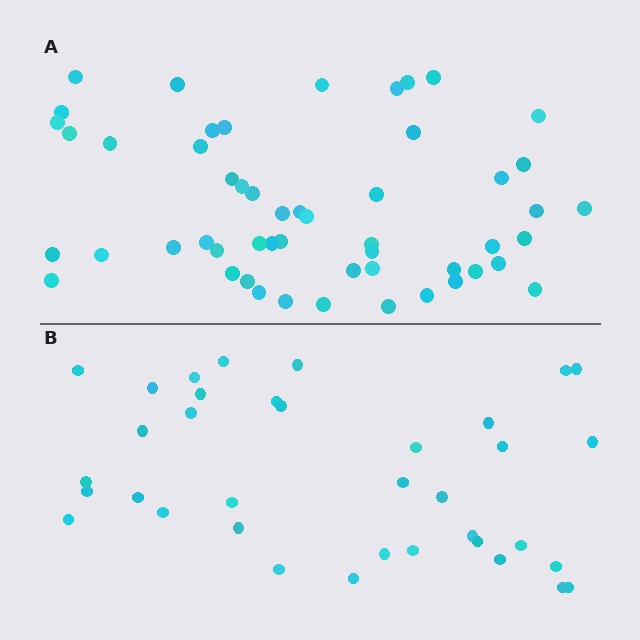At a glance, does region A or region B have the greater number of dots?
Region A (the top region) has more dots.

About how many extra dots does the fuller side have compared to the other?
Region A has approximately 15 more dots than region B.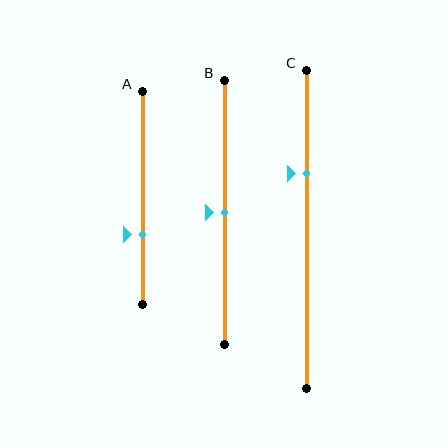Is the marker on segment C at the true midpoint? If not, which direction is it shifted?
No, the marker on segment C is shifted upward by about 18% of the segment length.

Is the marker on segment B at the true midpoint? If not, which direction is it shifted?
Yes, the marker on segment B is at the true midpoint.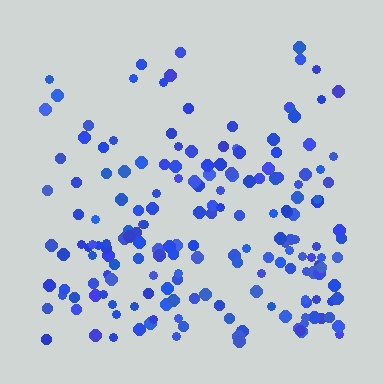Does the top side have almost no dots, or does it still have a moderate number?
Still a moderate number, just noticeably fewer than the bottom.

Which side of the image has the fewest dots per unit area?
The top.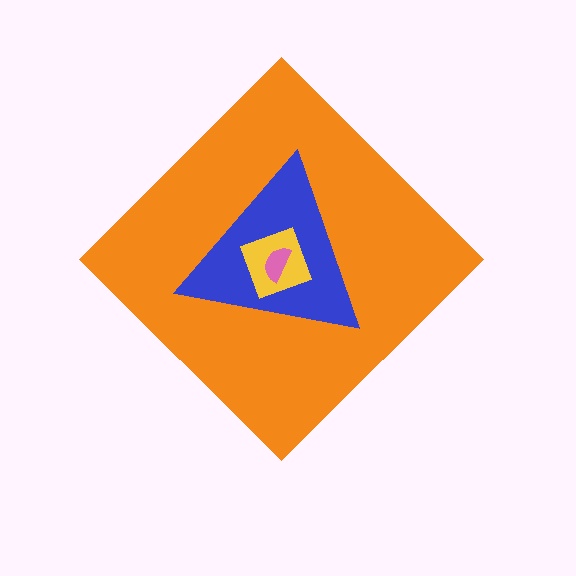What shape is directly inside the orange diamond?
The blue triangle.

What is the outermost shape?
The orange diamond.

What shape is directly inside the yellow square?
The pink semicircle.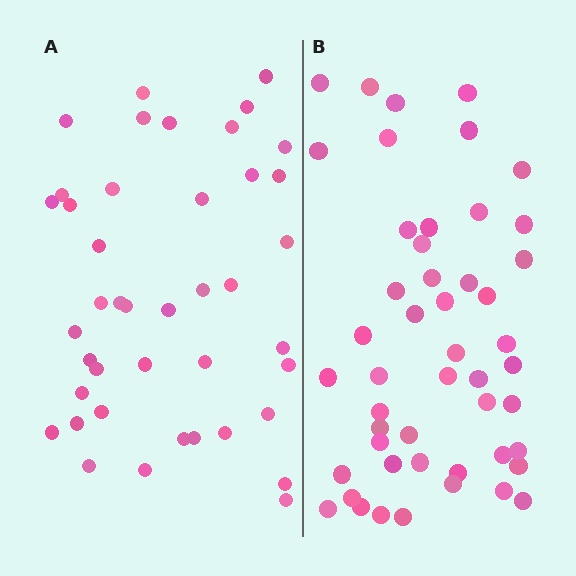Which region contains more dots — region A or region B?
Region B (the right region) has more dots.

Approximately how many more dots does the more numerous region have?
Region B has roughly 8 or so more dots than region A.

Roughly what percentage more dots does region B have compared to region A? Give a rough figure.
About 15% more.